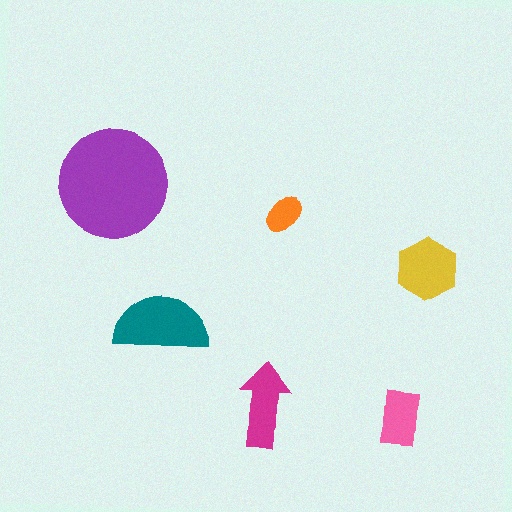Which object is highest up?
The purple circle is topmost.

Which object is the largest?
The purple circle.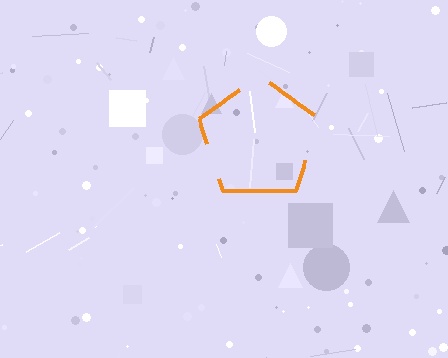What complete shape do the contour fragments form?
The contour fragments form a pentagon.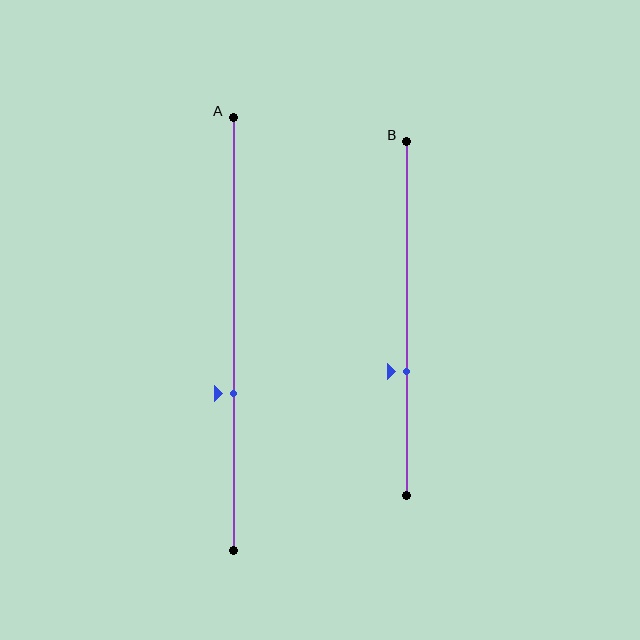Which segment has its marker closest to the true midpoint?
Segment A has its marker closest to the true midpoint.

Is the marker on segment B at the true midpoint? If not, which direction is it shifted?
No, the marker on segment B is shifted downward by about 15% of the segment length.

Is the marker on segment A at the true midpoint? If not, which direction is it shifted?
No, the marker on segment A is shifted downward by about 14% of the segment length.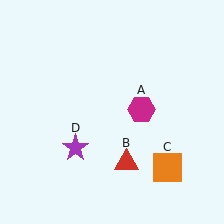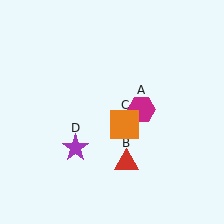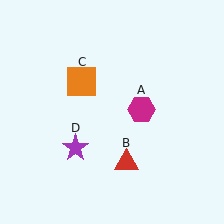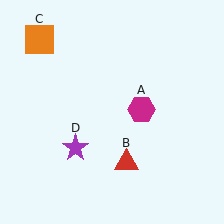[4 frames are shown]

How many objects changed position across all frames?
1 object changed position: orange square (object C).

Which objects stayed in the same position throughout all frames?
Magenta hexagon (object A) and red triangle (object B) and purple star (object D) remained stationary.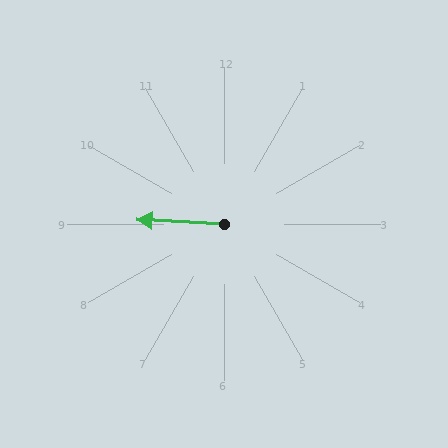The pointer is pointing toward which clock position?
Roughly 9 o'clock.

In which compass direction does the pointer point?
West.